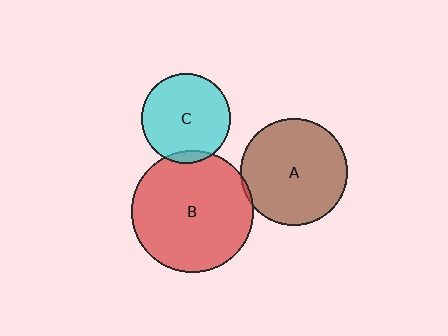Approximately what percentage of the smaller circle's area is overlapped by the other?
Approximately 5%.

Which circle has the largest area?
Circle B (red).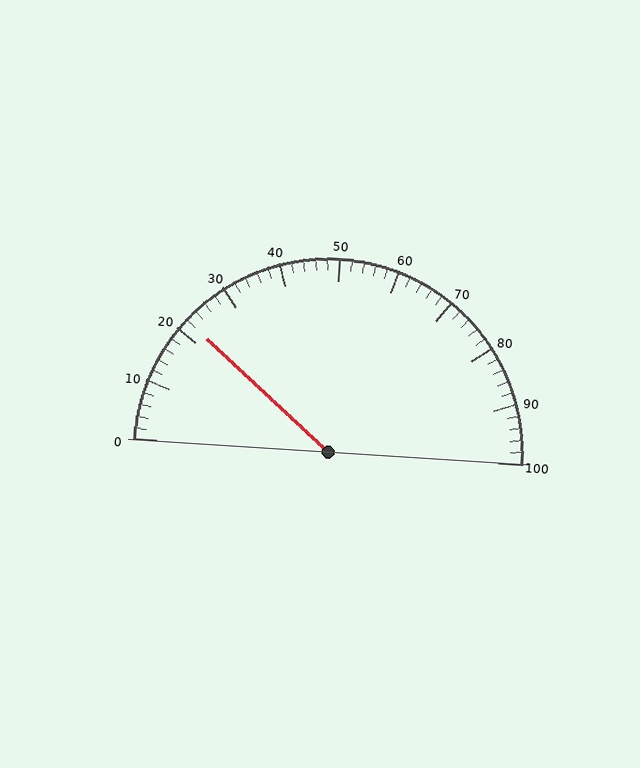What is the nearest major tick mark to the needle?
The nearest major tick mark is 20.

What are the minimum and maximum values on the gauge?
The gauge ranges from 0 to 100.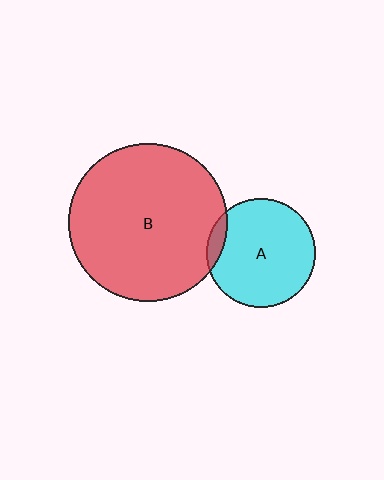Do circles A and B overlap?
Yes.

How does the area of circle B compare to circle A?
Approximately 2.1 times.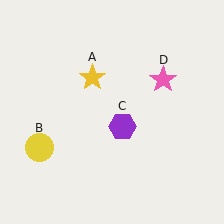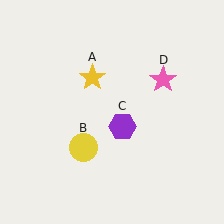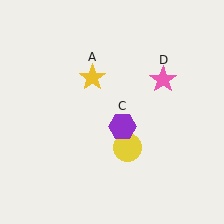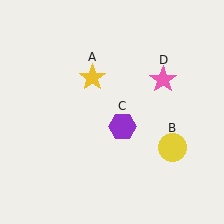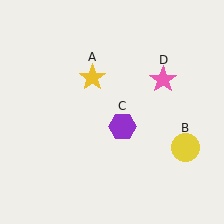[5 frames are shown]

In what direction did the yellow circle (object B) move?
The yellow circle (object B) moved right.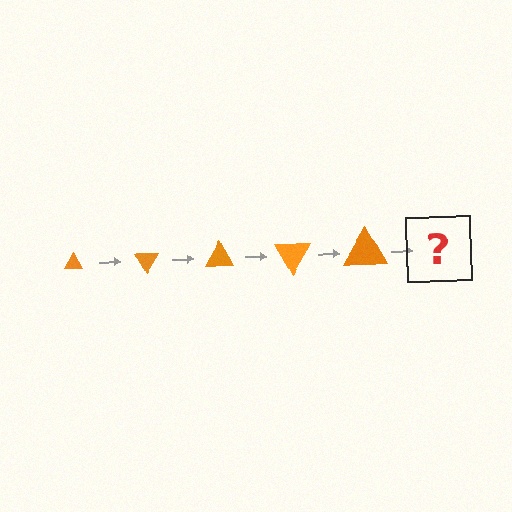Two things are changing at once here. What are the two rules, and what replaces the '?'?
The two rules are that the triangle grows larger each step and it rotates 60 degrees each step. The '?' should be a triangle, larger than the previous one and rotated 300 degrees from the start.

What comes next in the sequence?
The next element should be a triangle, larger than the previous one and rotated 300 degrees from the start.